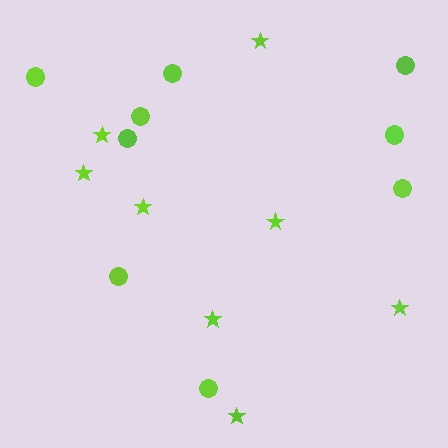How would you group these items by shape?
There are 2 groups: one group of stars (8) and one group of circles (9).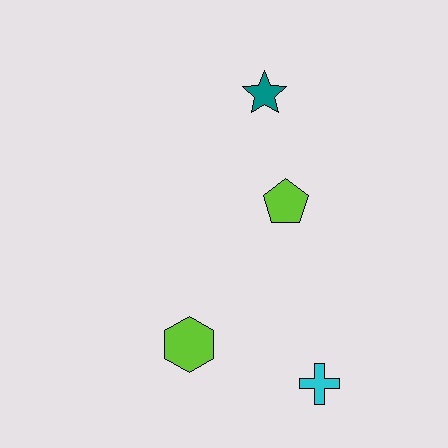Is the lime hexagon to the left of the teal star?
Yes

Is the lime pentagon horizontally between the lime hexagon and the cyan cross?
Yes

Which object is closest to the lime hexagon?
The cyan cross is closest to the lime hexagon.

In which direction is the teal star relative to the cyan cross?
The teal star is above the cyan cross.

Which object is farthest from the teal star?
The cyan cross is farthest from the teal star.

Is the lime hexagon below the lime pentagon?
Yes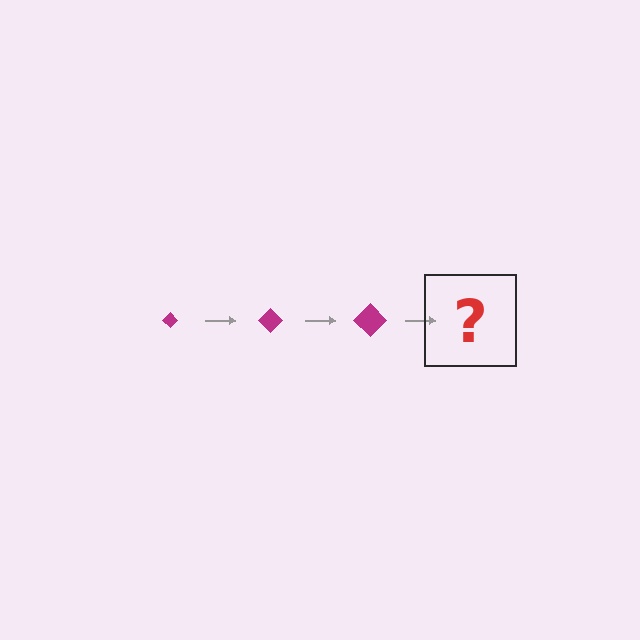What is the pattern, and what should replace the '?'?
The pattern is that the diamond gets progressively larger each step. The '?' should be a magenta diamond, larger than the previous one.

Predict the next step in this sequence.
The next step is a magenta diamond, larger than the previous one.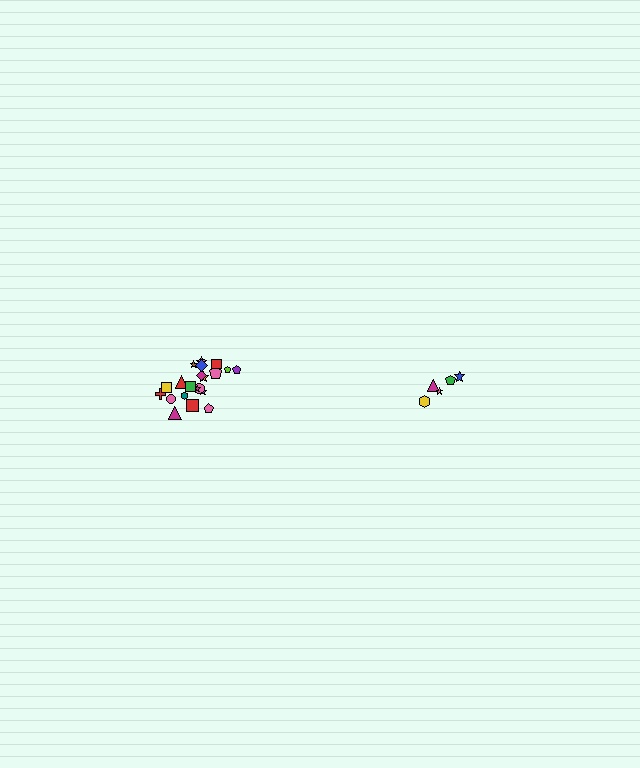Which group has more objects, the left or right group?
The left group.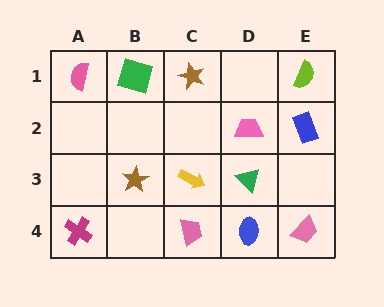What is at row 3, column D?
A green triangle.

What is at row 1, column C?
A brown star.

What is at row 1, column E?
A lime semicircle.